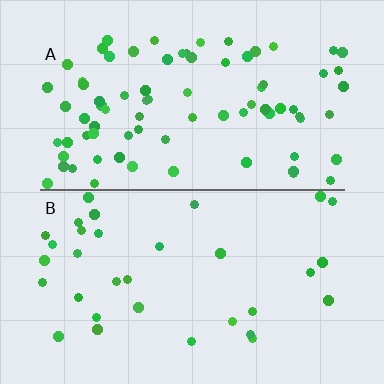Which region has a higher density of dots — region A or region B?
A (the top).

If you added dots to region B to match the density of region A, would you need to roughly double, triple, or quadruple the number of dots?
Approximately double.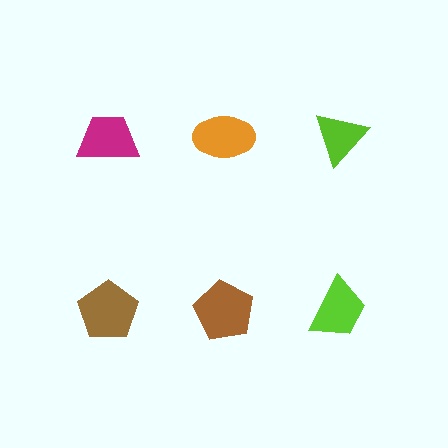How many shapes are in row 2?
3 shapes.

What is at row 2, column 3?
A lime trapezoid.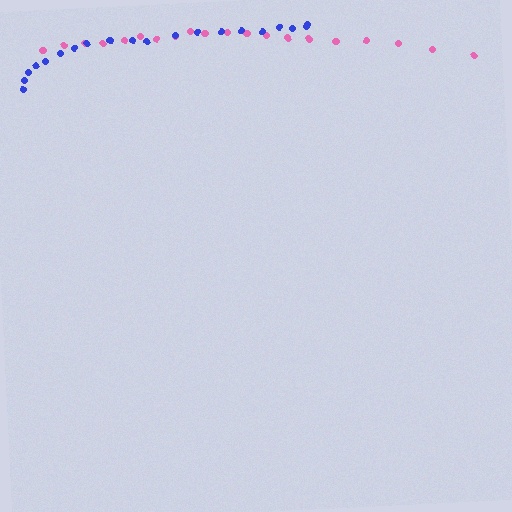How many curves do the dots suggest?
There are 2 distinct paths.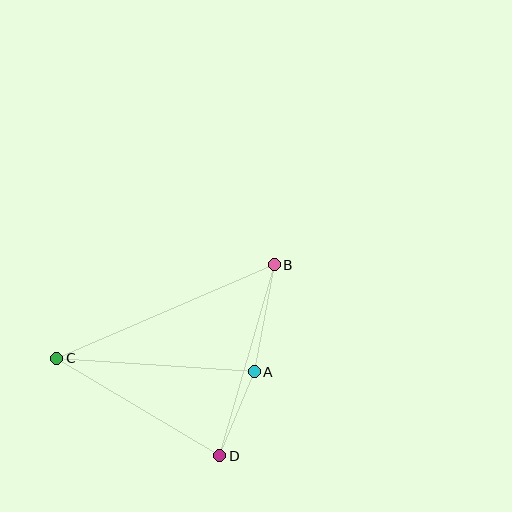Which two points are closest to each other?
Points A and D are closest to each other.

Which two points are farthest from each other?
Points B and C are farthest from each other.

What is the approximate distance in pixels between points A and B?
The distance between A and B is approximately 109 pixels.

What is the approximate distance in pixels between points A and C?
The distance between A and C is approximately 198 pixels.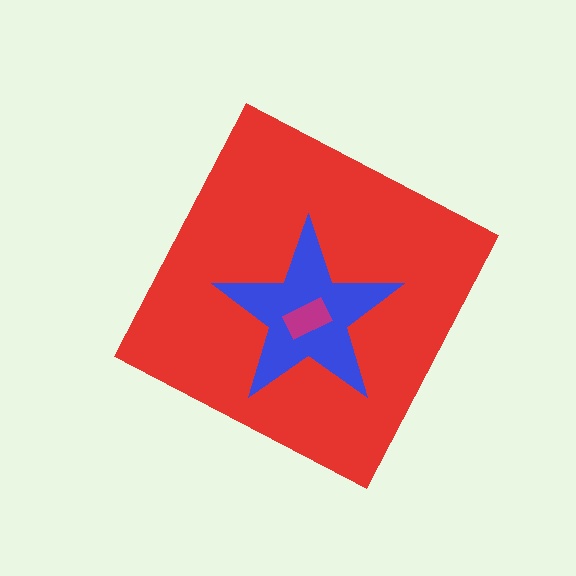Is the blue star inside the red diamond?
Yes.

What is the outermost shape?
The red diamond.